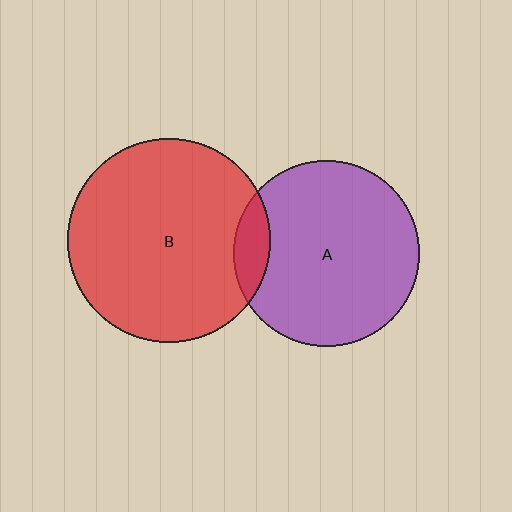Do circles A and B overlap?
Yes.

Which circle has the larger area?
Circle B (red).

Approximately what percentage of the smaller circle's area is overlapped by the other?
Approximately 10%.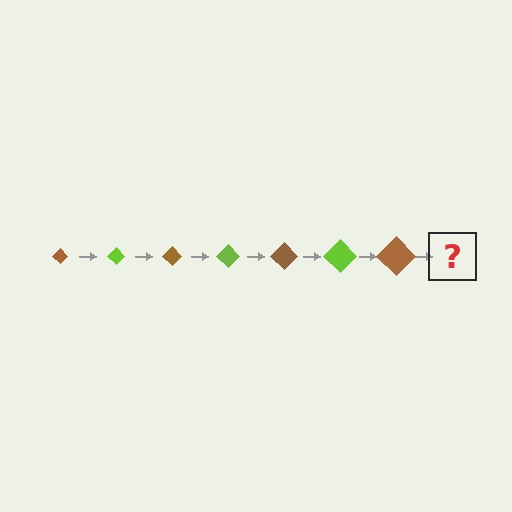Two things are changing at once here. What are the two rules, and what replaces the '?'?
The two rules are that the diamond grows larger each step and the color cycles through brown and lime. The '?' should be a lime diamond, larger than the previous one.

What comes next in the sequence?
The next element should be a lime diamond, larger than the previous one.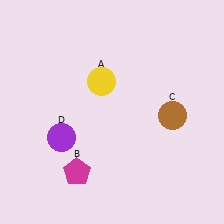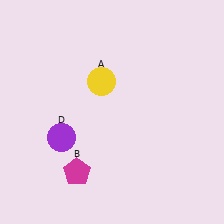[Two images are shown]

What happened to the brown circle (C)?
The brown circle (C) was removed in Image 2. It was in the bottom-right area of Image 1.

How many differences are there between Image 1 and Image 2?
There is 1 difference between the two images.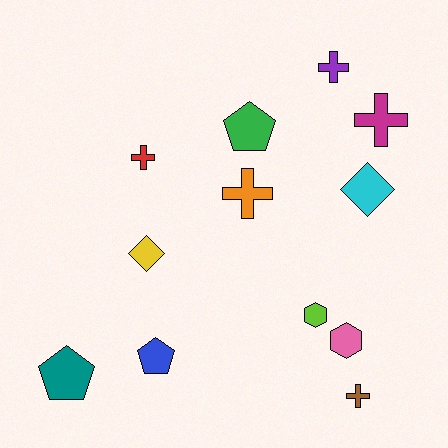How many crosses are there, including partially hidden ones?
There are 5 crosses.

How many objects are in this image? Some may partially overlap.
There are 12 objects.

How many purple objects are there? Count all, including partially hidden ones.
There is 1 purple object.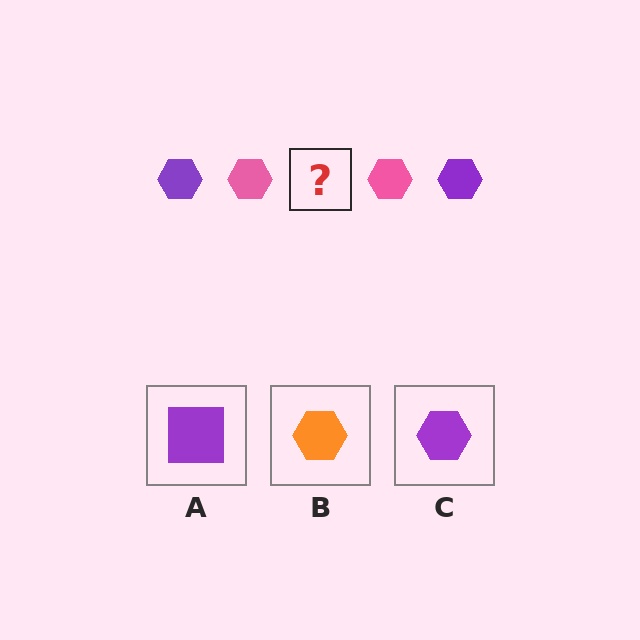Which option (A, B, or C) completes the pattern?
C.